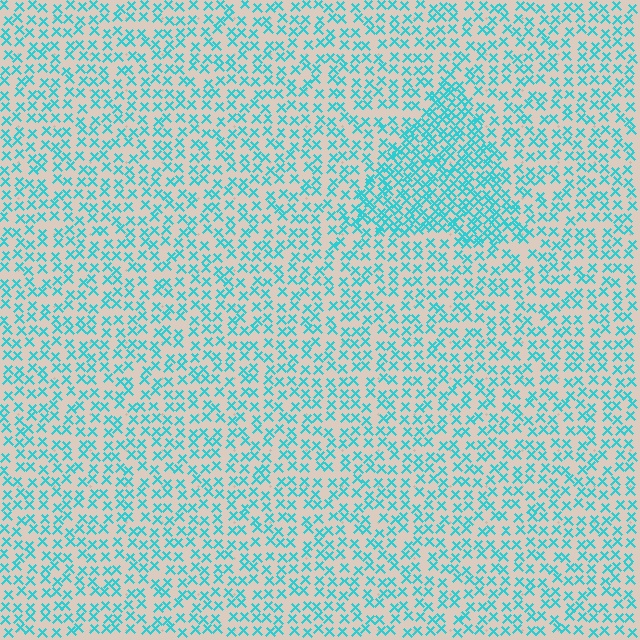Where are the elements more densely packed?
The elements are more densely packed inside the triangle boundary.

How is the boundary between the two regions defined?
The boundary is defined by a change in element density (approximately 1.9x ratio). All elements are the same color, size, and shape.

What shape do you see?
I see a triangle.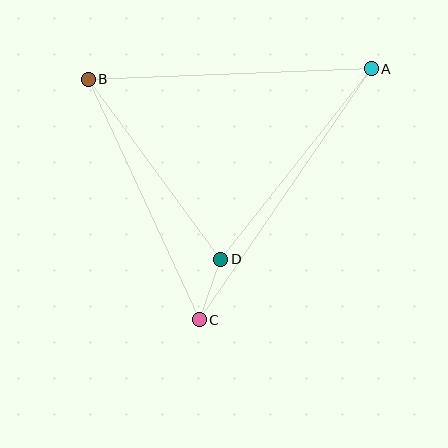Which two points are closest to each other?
Points C and D are closest to each other.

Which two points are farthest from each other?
Points A and C are farthest from each other.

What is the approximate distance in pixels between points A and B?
The distance between A and B is approximately 284 pixels.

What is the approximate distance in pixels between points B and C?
The distance between B and C is approximately 265 pixels.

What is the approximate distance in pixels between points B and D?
The distance between B and D is approximately 224 pixels.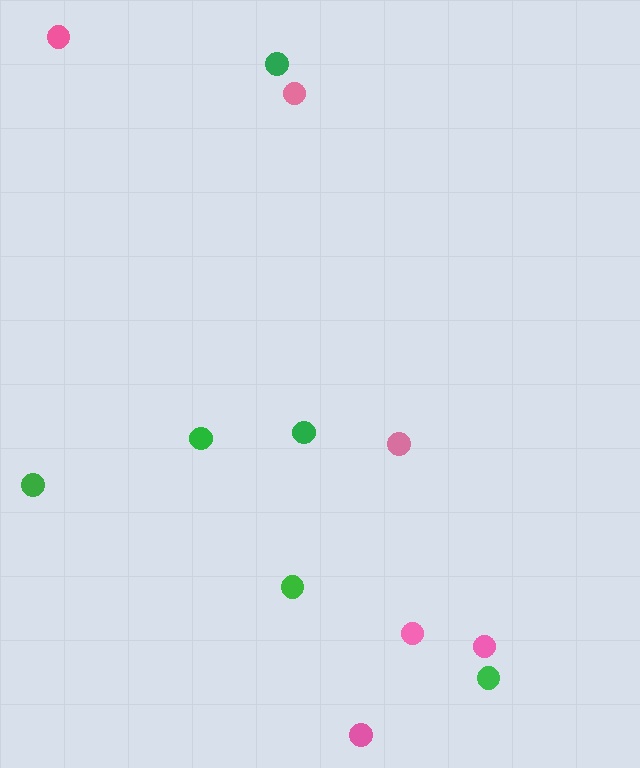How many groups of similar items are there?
There are 2 groups: one group of green circles (6) and one group of pink circles (6).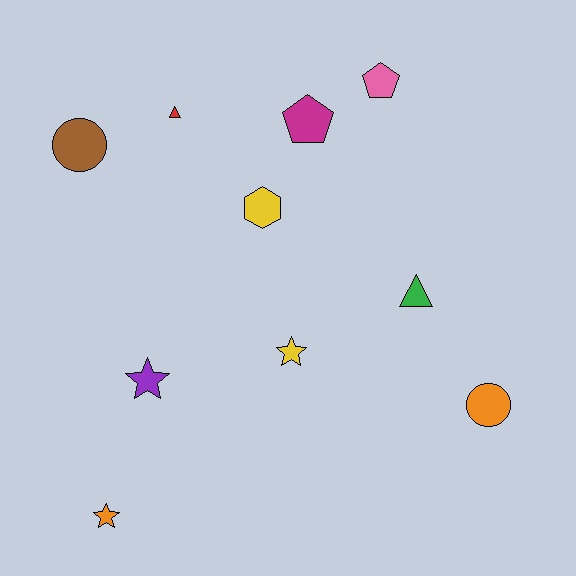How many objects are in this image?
There are 10 objects.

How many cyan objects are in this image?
There are no cyan objects.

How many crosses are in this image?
There are no crosses.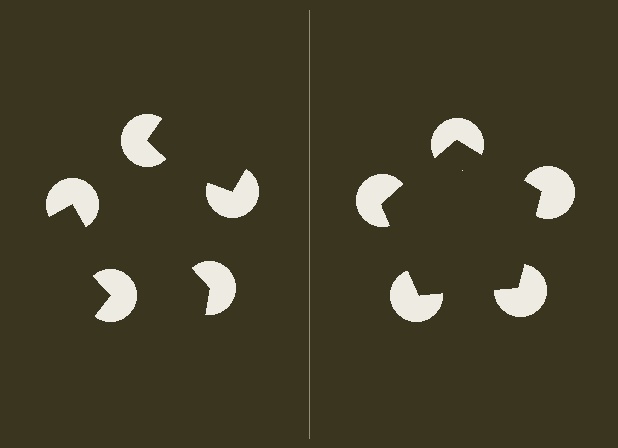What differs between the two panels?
The pac-man discs are positioned identically on both sides; only the wedge orientations differ. On the right they align to a pentagon; on the left they are misaligned.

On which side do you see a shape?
An illusory pentagon appears on the right side. On the left side the wedge cuts are rotated, so no coherent shape forms.